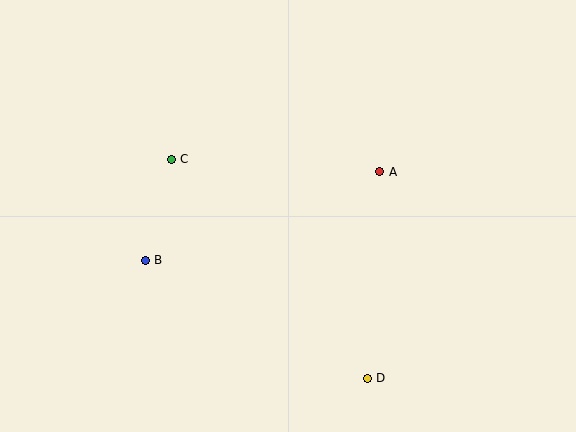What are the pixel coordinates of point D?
Point D is at (367, 378).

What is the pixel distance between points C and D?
The distance between C and D is 294 pixels.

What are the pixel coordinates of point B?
Point B is at (145, 260).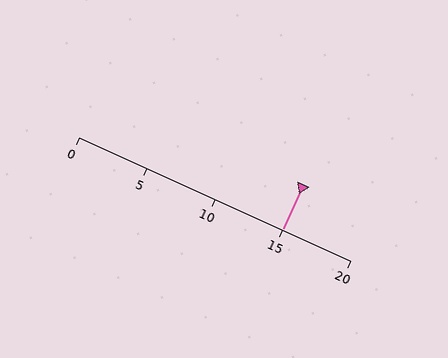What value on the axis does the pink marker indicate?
The marker indicates approximately 15.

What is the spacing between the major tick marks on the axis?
The major ticks are spaced 5 apart.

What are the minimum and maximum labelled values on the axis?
The axis runs from 0 to 20.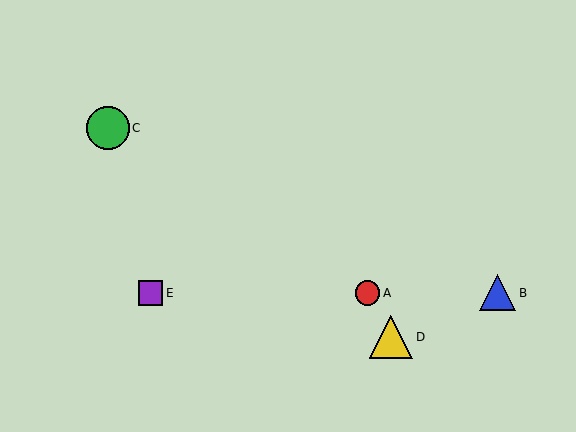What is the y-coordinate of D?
Object D is at y≈337.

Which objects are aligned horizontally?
Objects A, B, E are aligned horizontally.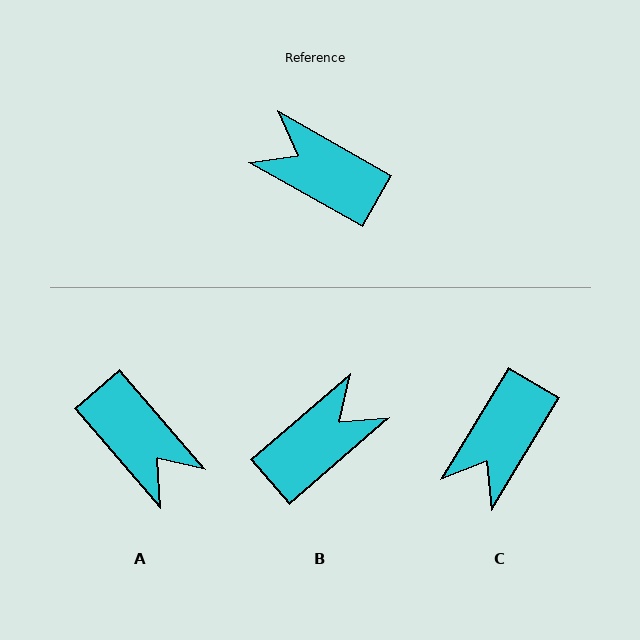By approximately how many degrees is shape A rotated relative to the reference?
Approximately 160 degrees counter-clockwise.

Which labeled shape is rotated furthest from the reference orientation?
A, about 160 degrees away.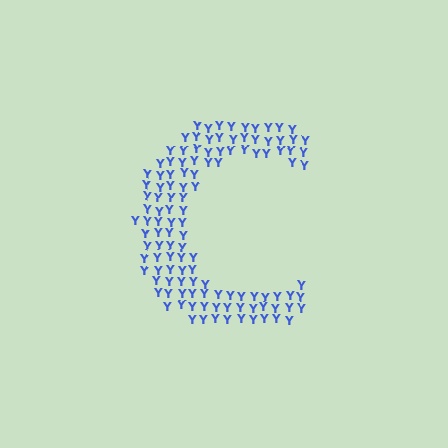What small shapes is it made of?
It is made of small letter Y's.